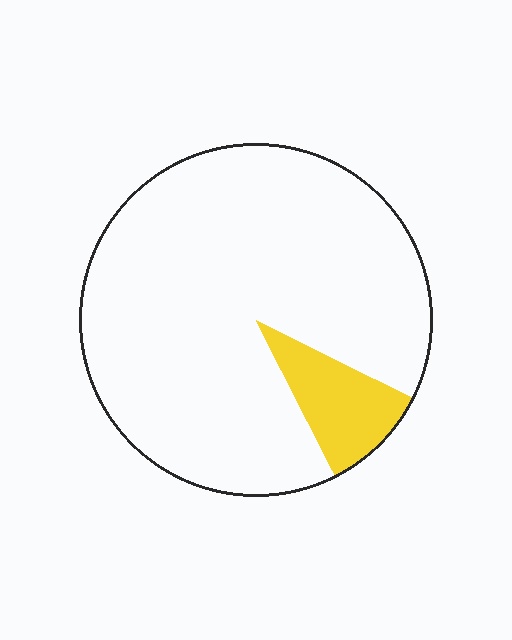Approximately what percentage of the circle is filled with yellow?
Approximately 10%.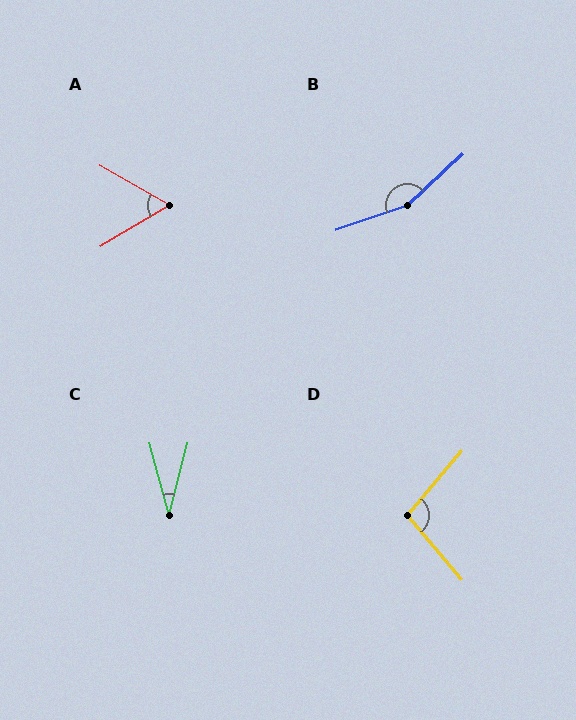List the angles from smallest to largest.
C (30°), A (60°), D (99°), B (157°).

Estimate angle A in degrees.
Approximately 60 degrees.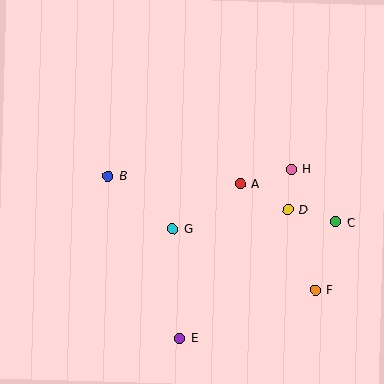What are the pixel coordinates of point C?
Point C is at (336, 222).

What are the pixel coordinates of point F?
Point F is at (315, 290).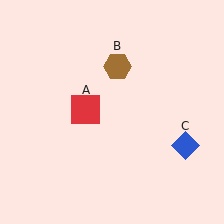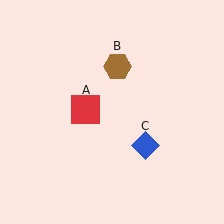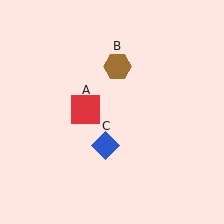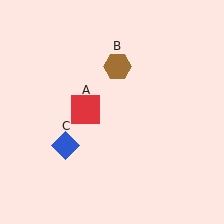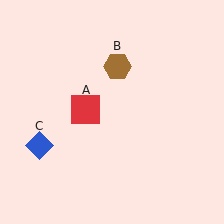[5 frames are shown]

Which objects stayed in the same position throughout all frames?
Red square (object A) and brown hexagon (object B) remained stationary.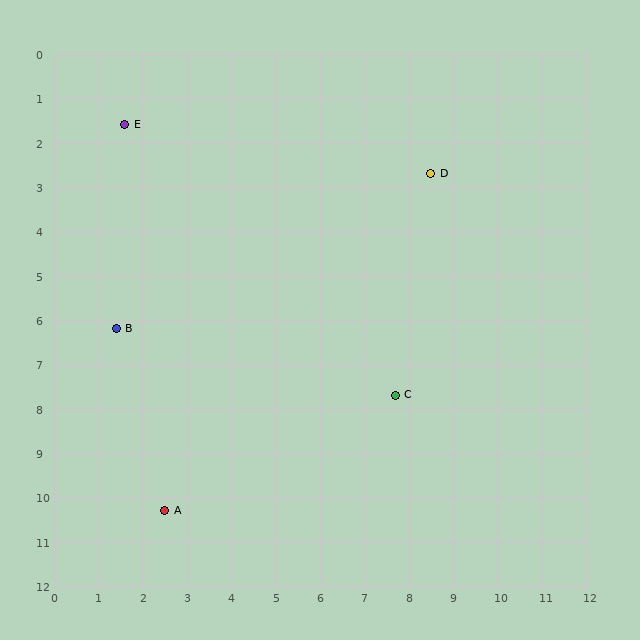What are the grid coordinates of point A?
Point A is at approximately (2.5, 10.3).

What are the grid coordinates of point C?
Point C is at approximately (7.7, 7.7).